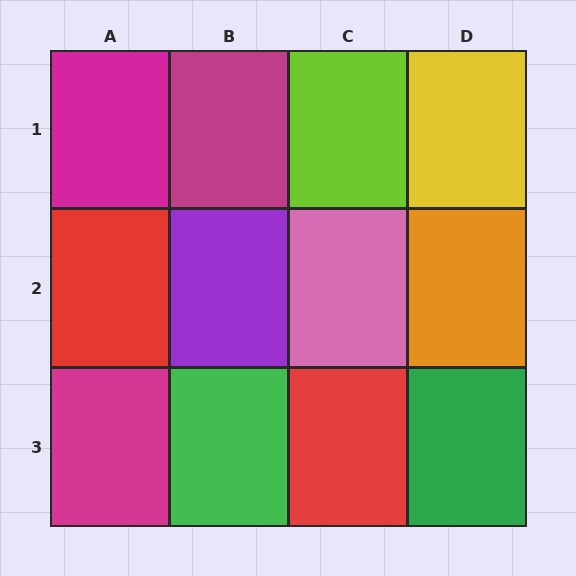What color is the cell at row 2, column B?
Purple.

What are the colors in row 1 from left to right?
Magenta, magenta, lime, yellow.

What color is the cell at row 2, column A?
Red.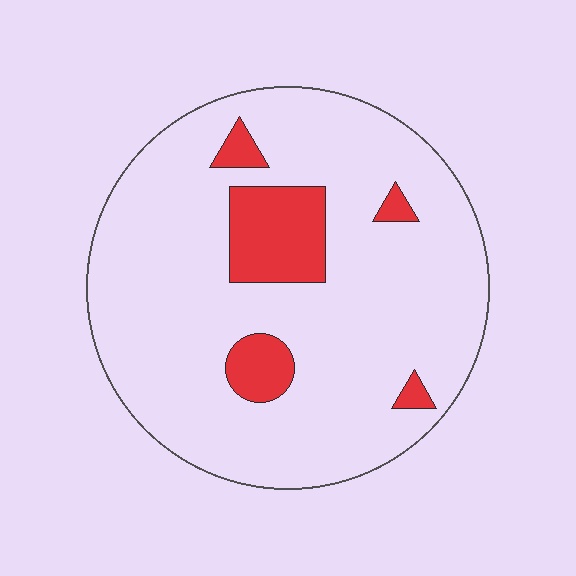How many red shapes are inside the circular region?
5.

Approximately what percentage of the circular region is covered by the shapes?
Approximately 15%.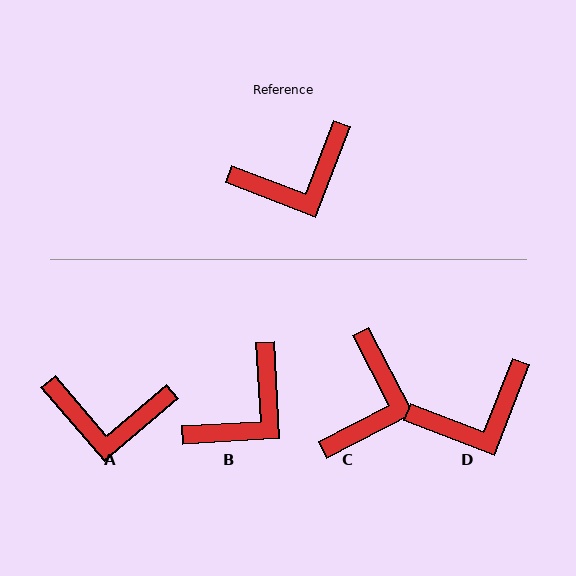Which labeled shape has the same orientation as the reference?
D.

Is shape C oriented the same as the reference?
No, it is off by about 48 degrees.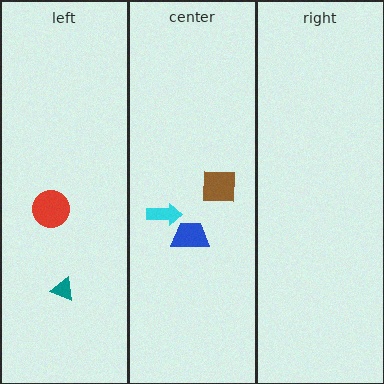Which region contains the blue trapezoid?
The center region.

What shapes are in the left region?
The red circle, the teal triangle.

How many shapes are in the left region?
2.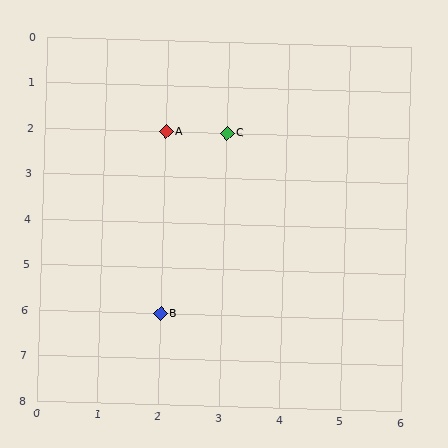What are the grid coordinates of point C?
Point C is at grid coordinates (3, 2).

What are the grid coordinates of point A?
Point A is at grid coordinates (2, 2).